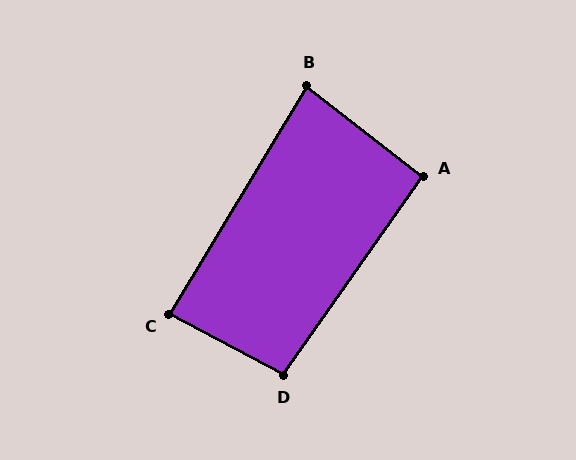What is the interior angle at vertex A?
Approximately 93 degrees (approximately right).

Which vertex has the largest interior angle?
D, at approximately 97 degrees.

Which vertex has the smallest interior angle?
B, at approximately 83 degrees.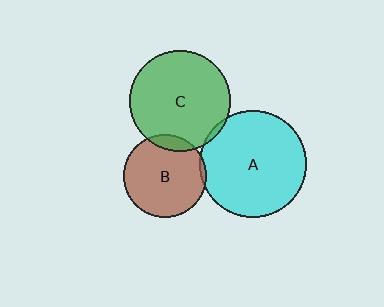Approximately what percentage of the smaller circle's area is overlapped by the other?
Approximately 10%.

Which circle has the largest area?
Circle A (cyan).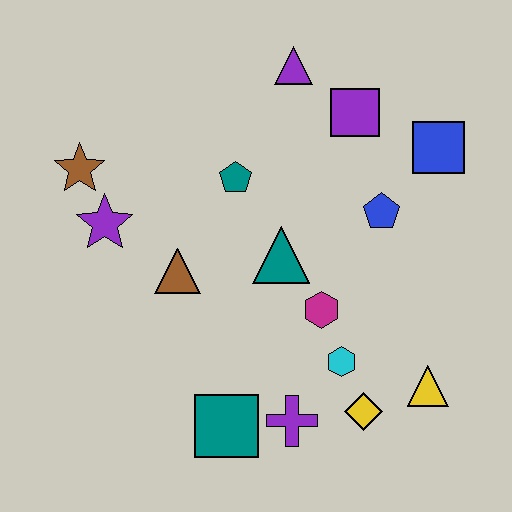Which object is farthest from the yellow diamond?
The brown star is farthest from the yellow diamond.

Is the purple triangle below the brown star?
No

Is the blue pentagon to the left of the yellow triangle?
Yes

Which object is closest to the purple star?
The brown star is closest to the purple star.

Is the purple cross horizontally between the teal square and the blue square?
Yes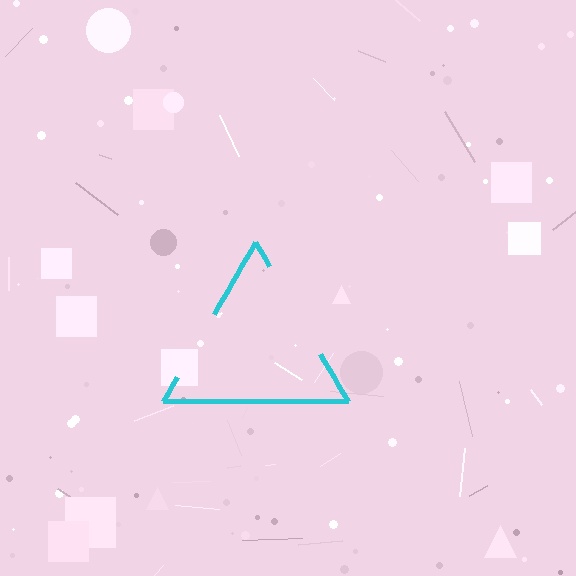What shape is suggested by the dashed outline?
The dashed outline suggests a triangle.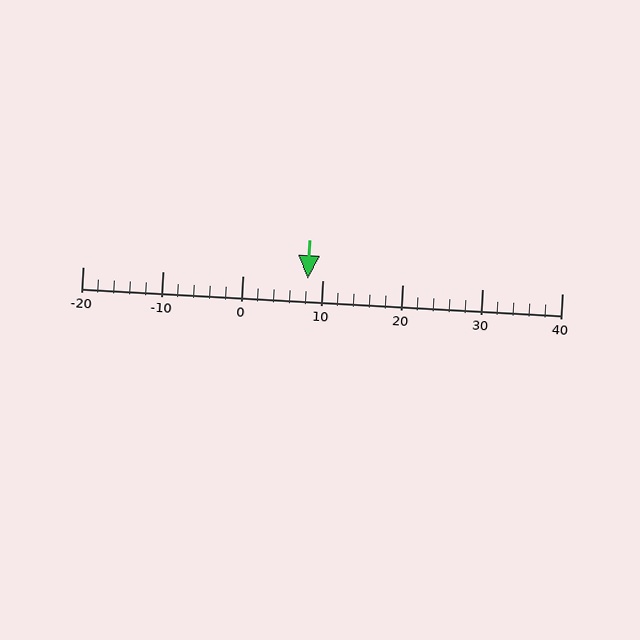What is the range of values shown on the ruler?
The ruler shows values from -20 to 40.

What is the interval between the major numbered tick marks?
The major tick marks are spaced 10 units apart.